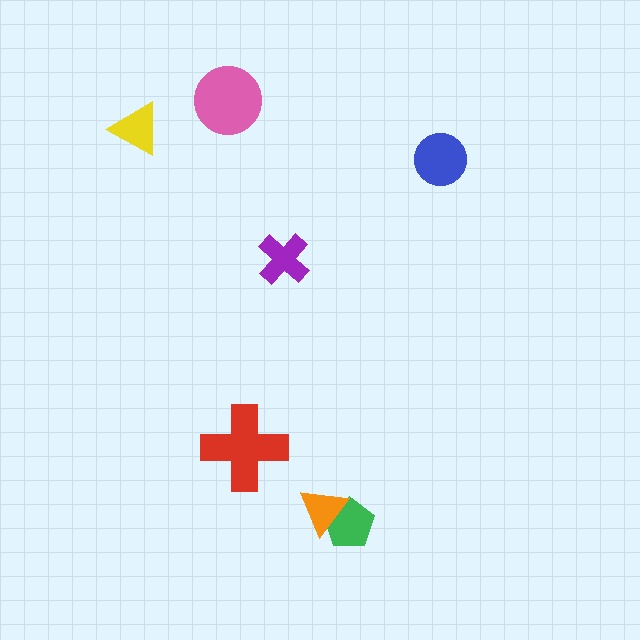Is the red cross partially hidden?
No, no other shape covers it.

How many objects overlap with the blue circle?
0 objects overlap with the blue circle.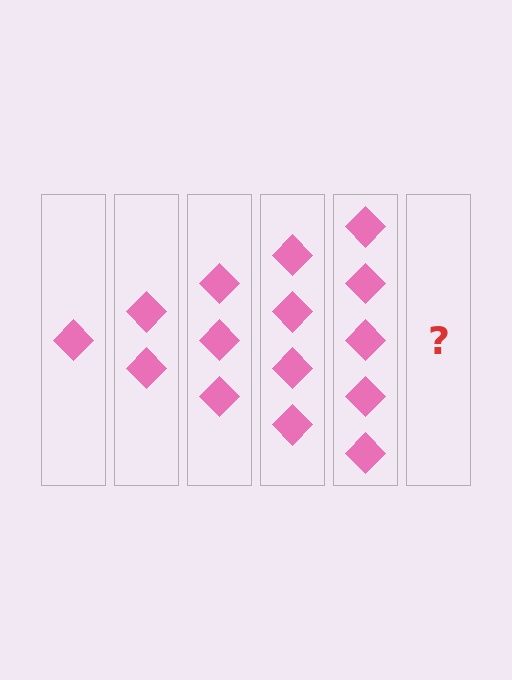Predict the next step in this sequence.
The next step is 6 diamonds.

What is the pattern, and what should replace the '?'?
The pattern is that each step adds one more diamond. The '?' should be 6 diamonds.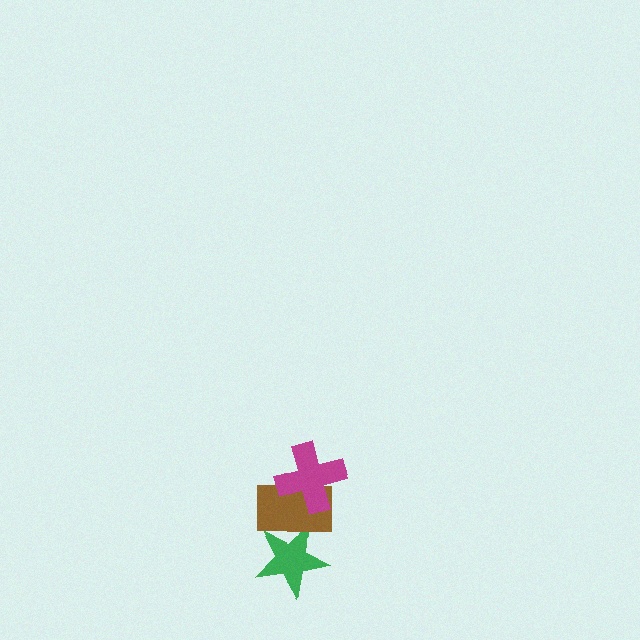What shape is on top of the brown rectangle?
The magenta cross is on top of the brown rectangle.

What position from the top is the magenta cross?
The magenta cross is 1st from the top.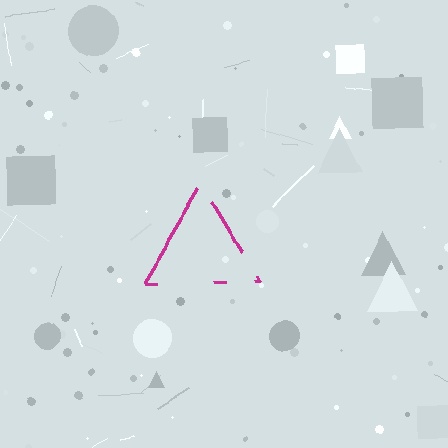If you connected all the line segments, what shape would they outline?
They would outline a triangle.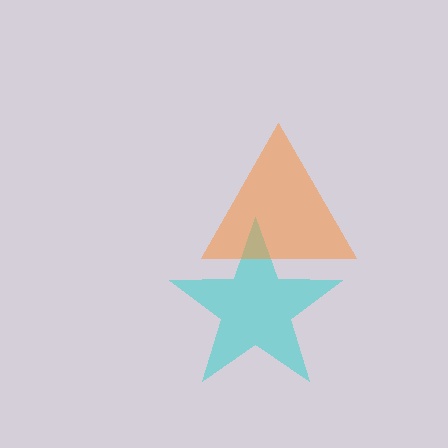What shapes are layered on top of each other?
The layered shapes are: a cyan star, an orange triangle.